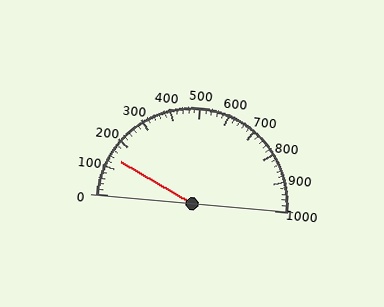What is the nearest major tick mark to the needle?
The nearest major tick mark is 100.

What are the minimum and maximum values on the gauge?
The gauge ranges from 0 to 1000.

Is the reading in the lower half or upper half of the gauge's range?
The reading is in the lower half of the range (0 to 1000).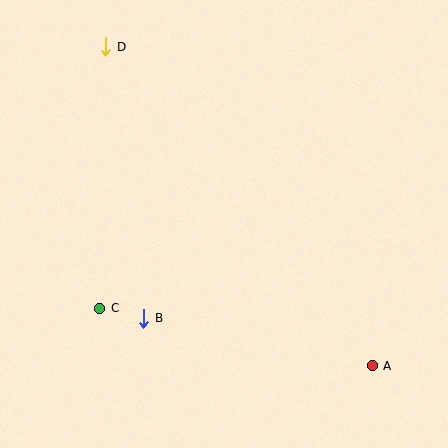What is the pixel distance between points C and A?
The distance between C and A is 278 pixels.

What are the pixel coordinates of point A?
Point A is at (372, 366).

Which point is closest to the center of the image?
Point B at (144, 318) is closest to the center.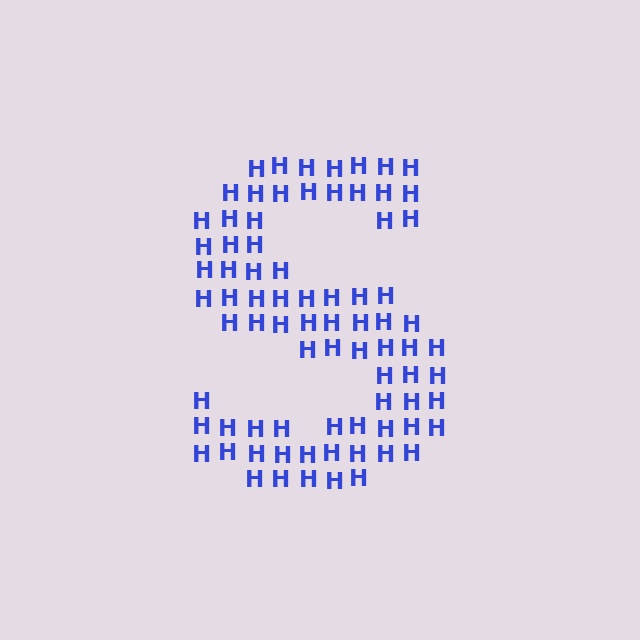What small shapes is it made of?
It is made of small letter H's.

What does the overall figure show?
The overall figure shows the letter S.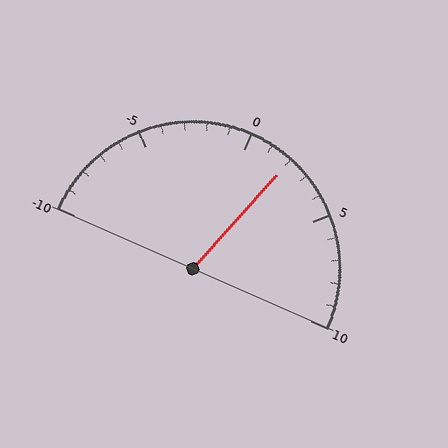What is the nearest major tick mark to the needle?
The nearest major tick mark is 0.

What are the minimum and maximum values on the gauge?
The gauge ranges from -10 to 10.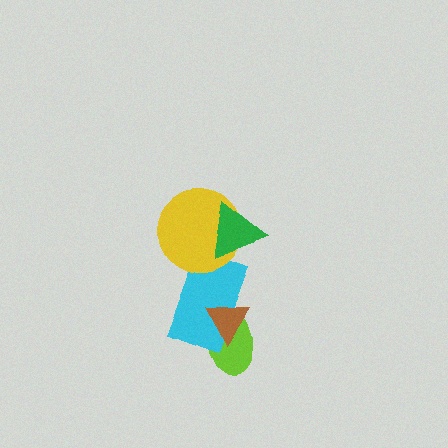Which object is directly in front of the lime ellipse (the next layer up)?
The cyan rectangle is directly in front of the lime ellipse.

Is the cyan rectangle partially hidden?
Yes, it is partially covered by another shape.